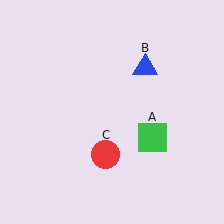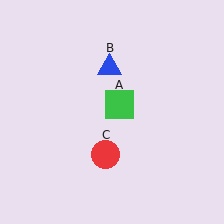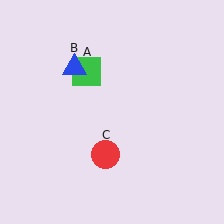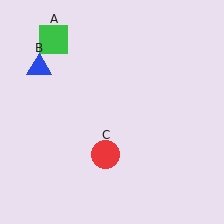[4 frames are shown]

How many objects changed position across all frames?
2 objects changed position: green square (object A), blue triangle (object B).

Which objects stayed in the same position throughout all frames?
Red circle (object C) remained stationary.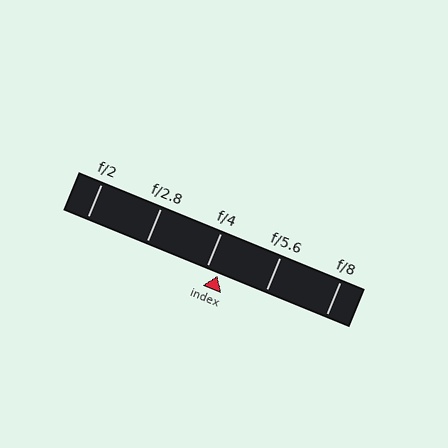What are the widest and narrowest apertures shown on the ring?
The widest aperture shown is f/2 and the narrowest is f/8.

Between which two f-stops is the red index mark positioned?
The index mark is between f/4 and f/5.6.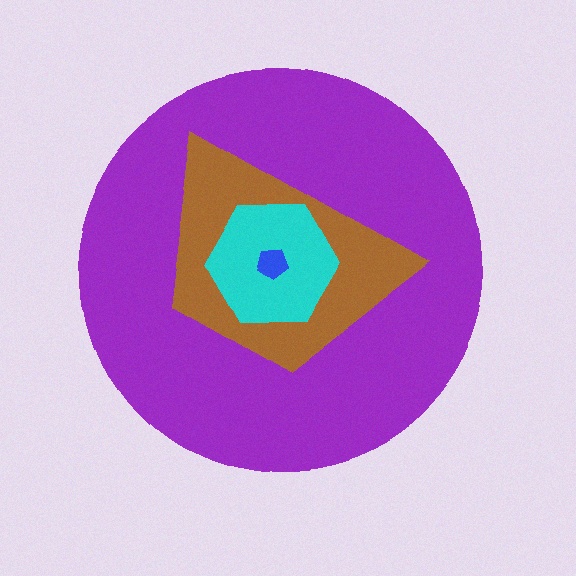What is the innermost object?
The blue pentagon.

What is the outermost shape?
The purple circle.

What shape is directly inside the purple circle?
The brown trapezoid.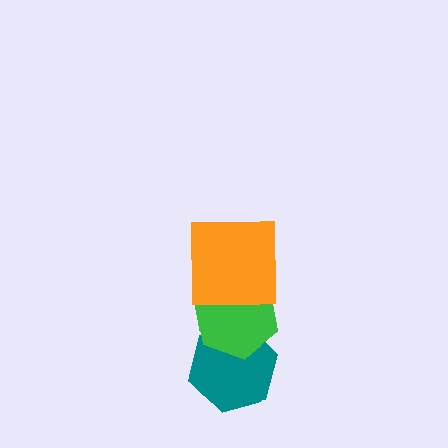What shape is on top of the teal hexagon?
The green hexagon is on top of the teal hexagon.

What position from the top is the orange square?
The orange square is 1st from the top.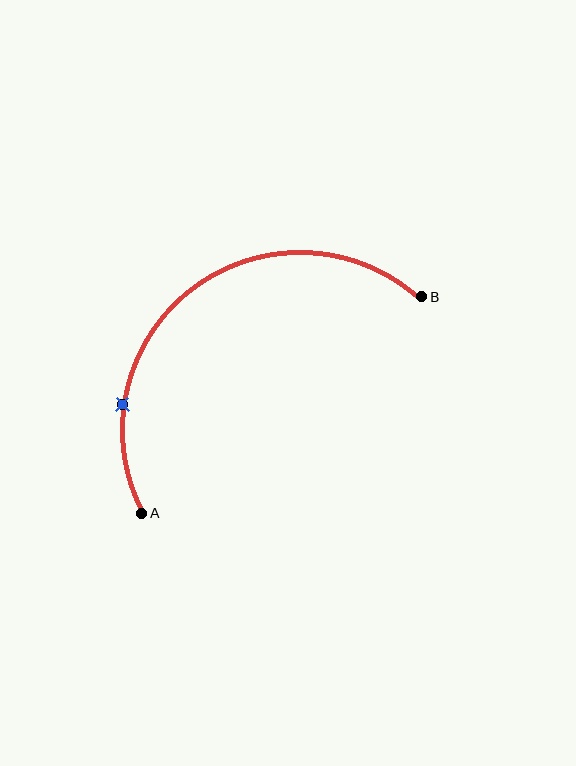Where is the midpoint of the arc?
The arc midpoint is the point on the curve farthest from the straight line joining A and B. It sits above and to the left of that line.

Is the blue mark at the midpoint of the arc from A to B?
No. The blue mark lies on the arc but is closer to endpoint A. The arc midpoint would be at the point on the curve equidistant along the arc from both A and B.